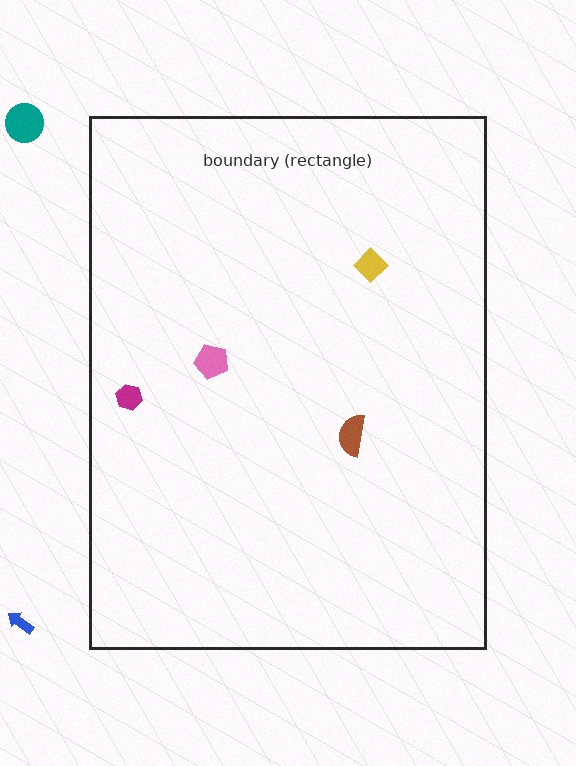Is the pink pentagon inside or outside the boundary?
Inside.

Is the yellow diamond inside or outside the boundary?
Inside.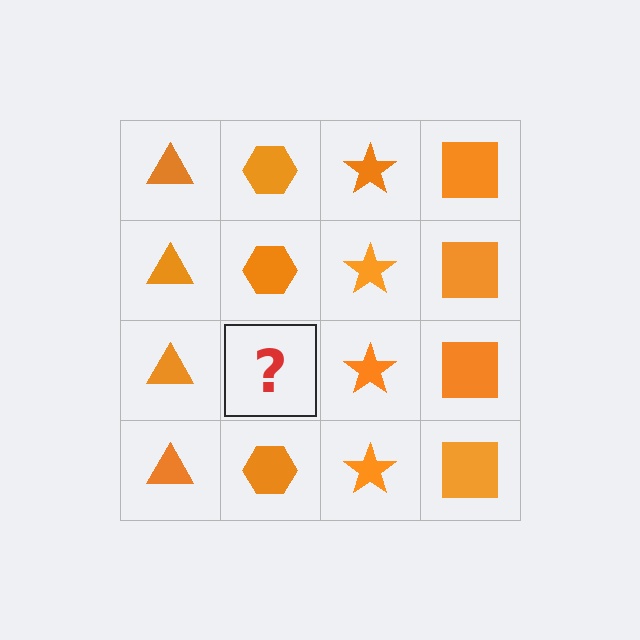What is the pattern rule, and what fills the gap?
The rule is that each column has a consistent shape. The gap should be filled with an orange hexagon.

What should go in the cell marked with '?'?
The missing cell should contain an orange hexagon.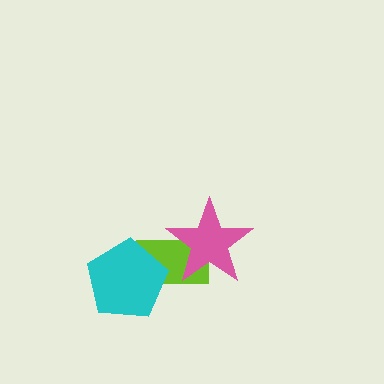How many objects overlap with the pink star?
1 object overlaps with the pink star.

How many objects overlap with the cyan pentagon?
1 object overlaps with the cyan pentagon.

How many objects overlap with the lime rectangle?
2 objects overlap with the lime rectangle.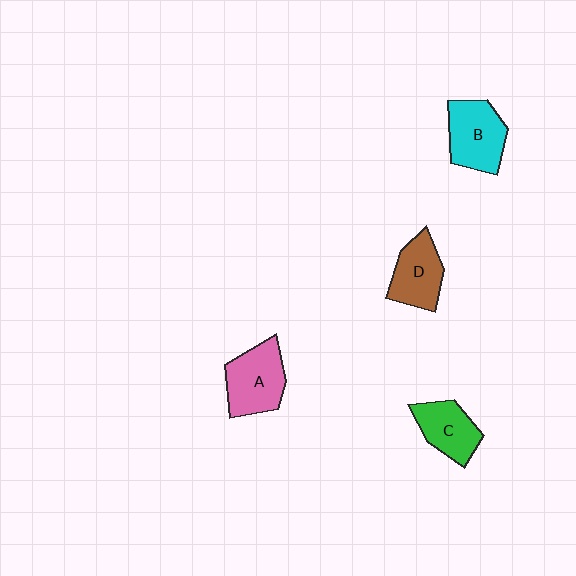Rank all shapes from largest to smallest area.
From largest to smallest: A (pink), B (cyan), D (brown), C (green).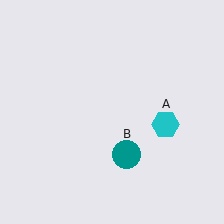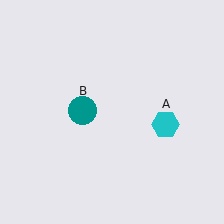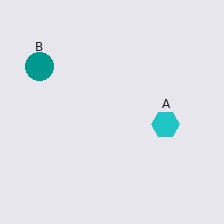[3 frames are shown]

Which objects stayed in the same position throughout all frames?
Cyan hexagon (object A) remained stationary.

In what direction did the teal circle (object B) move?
The teal circle (object B) moved up and to the left.